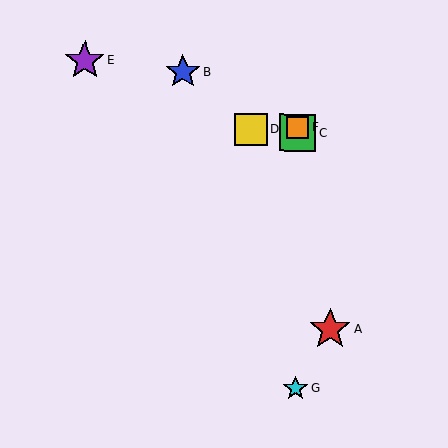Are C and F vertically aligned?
Yes, both are at x≈297.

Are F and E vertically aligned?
No, F is at x≈297 and E is at x≈85.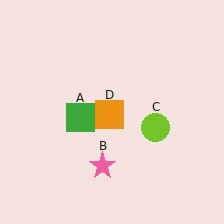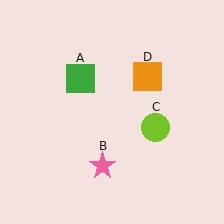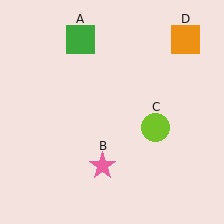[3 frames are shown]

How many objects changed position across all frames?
2 objects changed position: green square (object A), orange square (object D).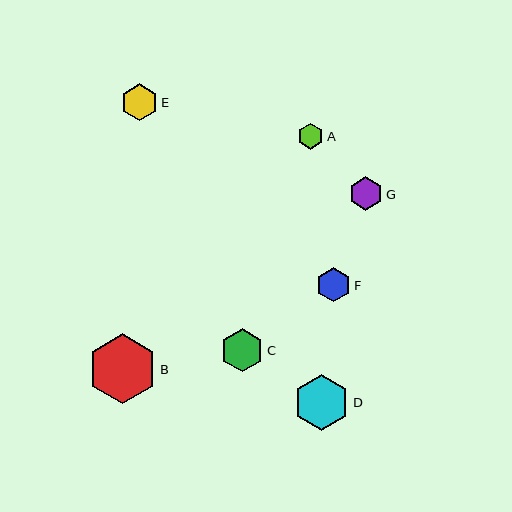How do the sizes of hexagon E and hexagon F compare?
Hexagon E and hexagon F are approximately the same size.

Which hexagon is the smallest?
Hexagon A is the smallest with a size of approximately 26 pixels.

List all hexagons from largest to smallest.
From largest to smallest: B, D, C, E, F, G, A.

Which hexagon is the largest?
Hexagon B is the largest with a size of approximately 70 pixels.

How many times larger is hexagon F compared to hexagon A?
Hexagon F is approximately 1.3 times the size of hexagon A.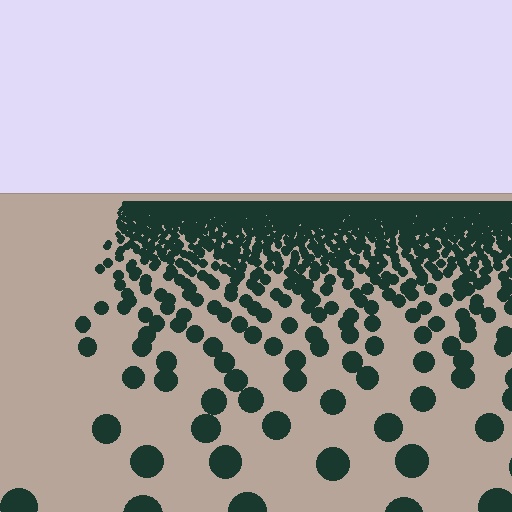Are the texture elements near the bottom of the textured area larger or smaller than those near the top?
Larger. Near the bottom, elements are closer to the viewer and appear at a bigger on-screen size.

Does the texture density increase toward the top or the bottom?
Density increases toward the top.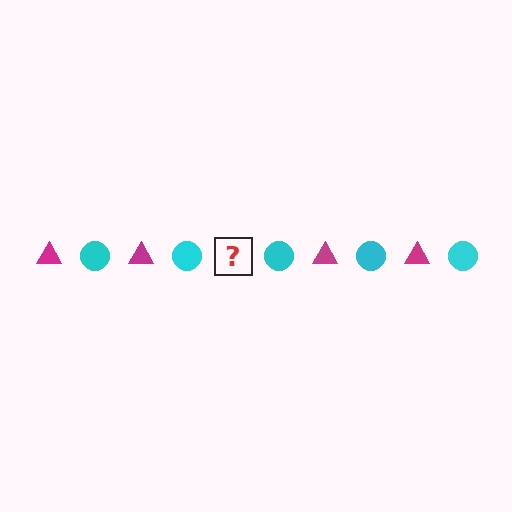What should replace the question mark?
The question mark should be replaced with a magenta triangle.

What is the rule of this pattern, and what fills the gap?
The rule is that the pattern alternates between magenta triangle and cyan circle. The gap should be filled with a magenta triangle.